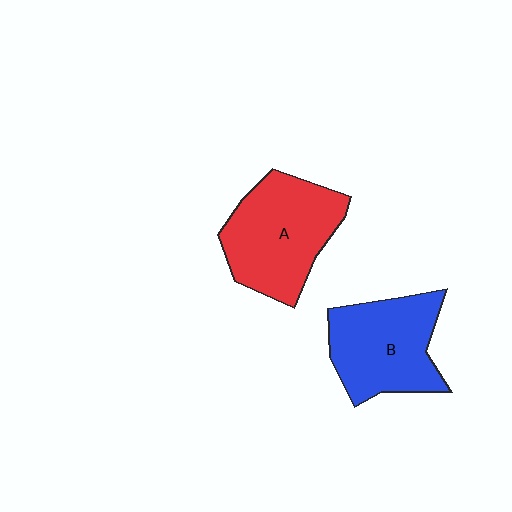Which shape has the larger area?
Shape A (red).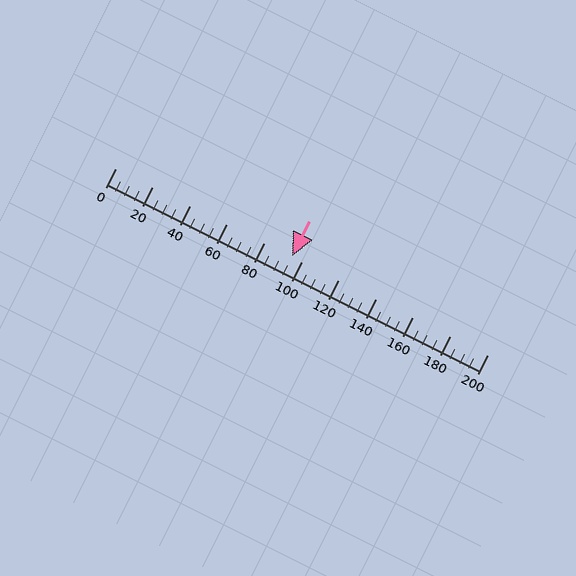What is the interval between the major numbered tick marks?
The major tick marks are spaced 20 units apart.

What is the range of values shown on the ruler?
The ruler shows values from 0 to 200.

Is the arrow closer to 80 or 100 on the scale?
The arrow is closer to 100.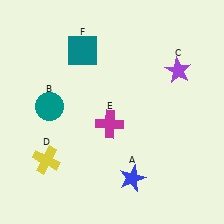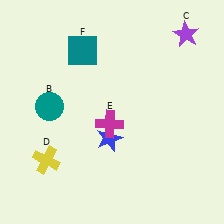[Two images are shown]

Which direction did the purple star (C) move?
The purple star (C) moved up.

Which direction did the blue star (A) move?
The blue star (A) moved up.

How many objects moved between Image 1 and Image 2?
2 objects moved between the two images.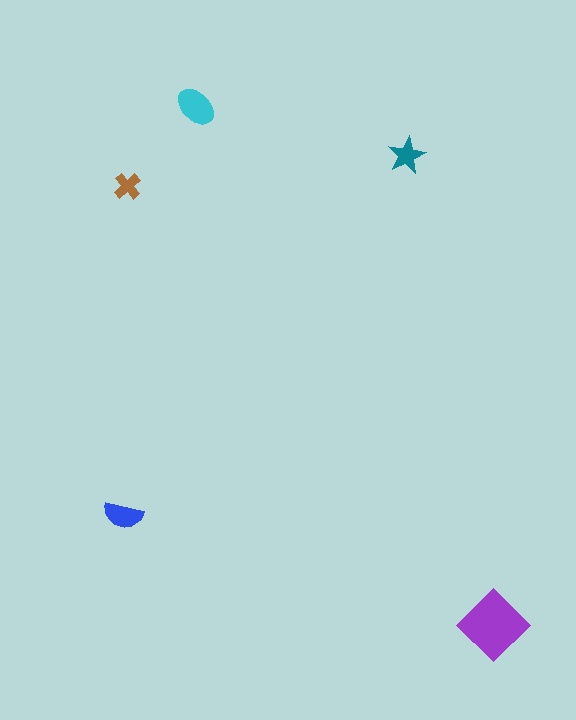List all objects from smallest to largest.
The brown cross, the teal star, the blue semicircle, the cyan ellipse, the purple diamond.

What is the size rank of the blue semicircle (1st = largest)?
3rd.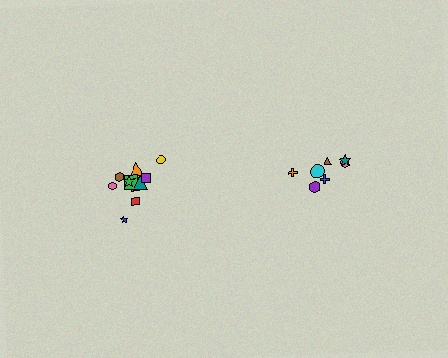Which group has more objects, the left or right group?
The left group.